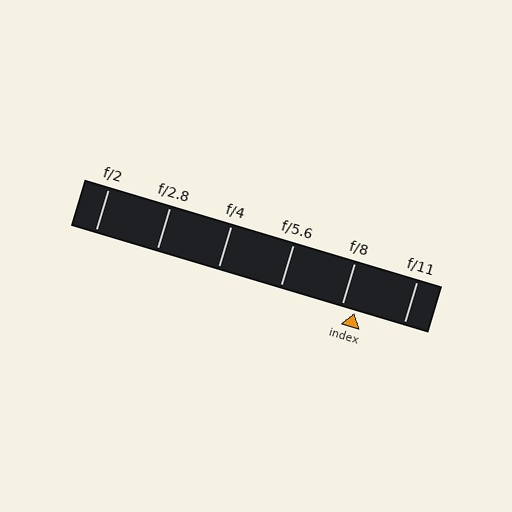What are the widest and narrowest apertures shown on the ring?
The widest aperture shown is f/2 and the narrowest is f/11.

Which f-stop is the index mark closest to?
The index mark is closest to f/8.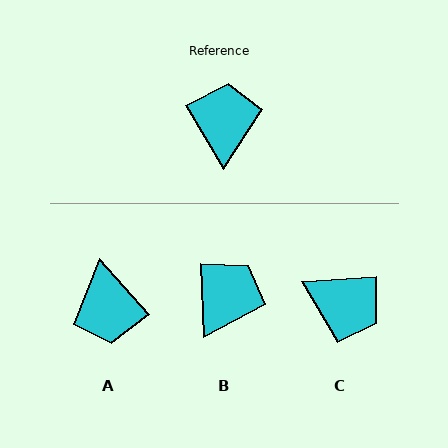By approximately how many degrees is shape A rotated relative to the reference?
Approximately 169 degrees clockwise.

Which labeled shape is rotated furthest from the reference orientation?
A, about 169 degrees away.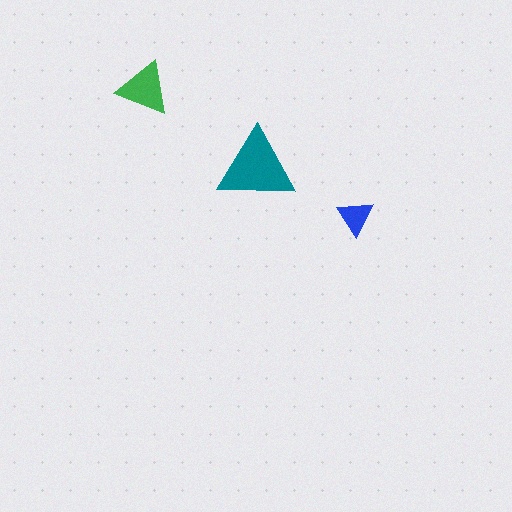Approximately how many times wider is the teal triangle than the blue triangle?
About 2 times wider.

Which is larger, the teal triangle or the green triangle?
The teal one.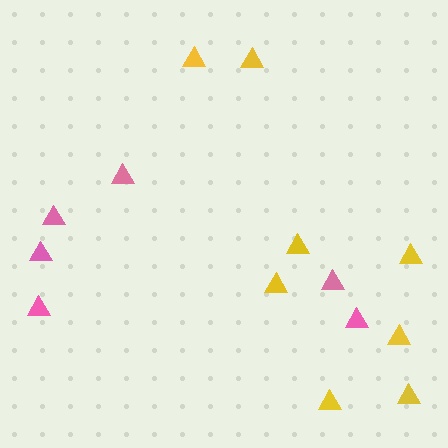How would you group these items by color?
There are 2 groups: one group of pink triangles (6) and one group of yellow triangles (8).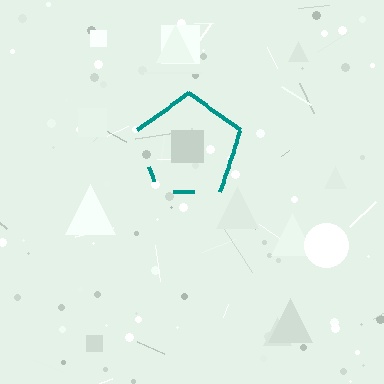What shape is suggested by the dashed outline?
The dashed outline suggests a pentagon.